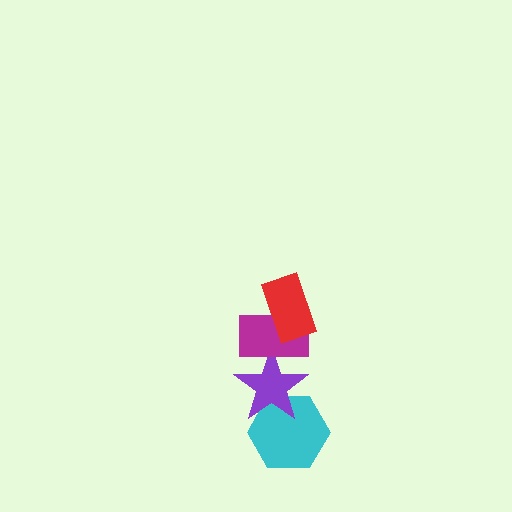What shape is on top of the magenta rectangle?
The red rectangle is on top of the magenta rectangle.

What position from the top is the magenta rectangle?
The magenta rectangle is 2nd from the top.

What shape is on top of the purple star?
The magenta rectangle is on top of the purple star.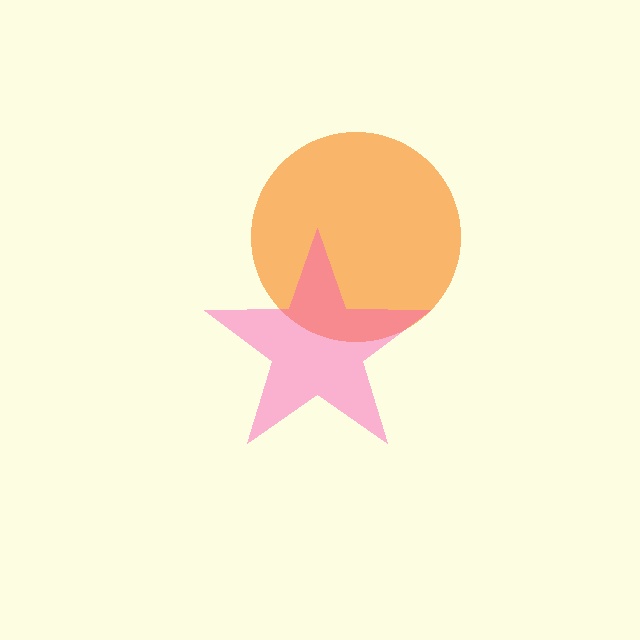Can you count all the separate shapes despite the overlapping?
Yes, there are 2 separate shapes.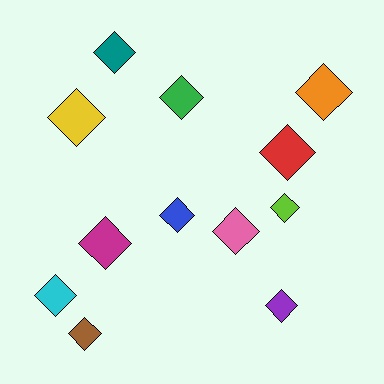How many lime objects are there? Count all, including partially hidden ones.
There is 1 lime object.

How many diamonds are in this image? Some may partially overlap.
There are 12 diamonds.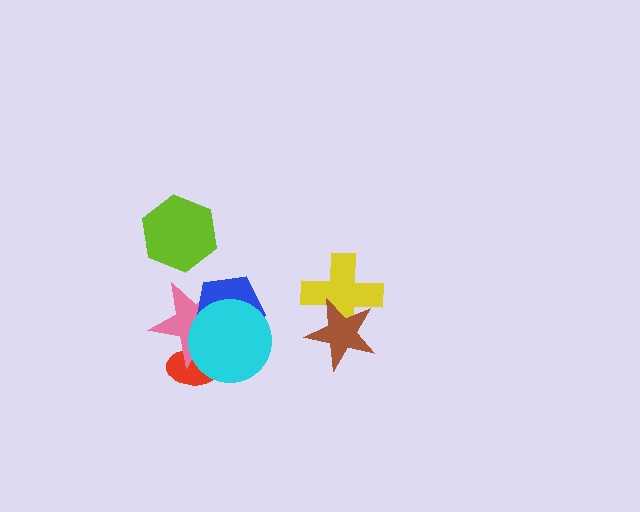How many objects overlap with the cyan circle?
3 objects overlap with the cyan circle.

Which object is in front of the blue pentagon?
The cyan circle is in front of the blue pentagon.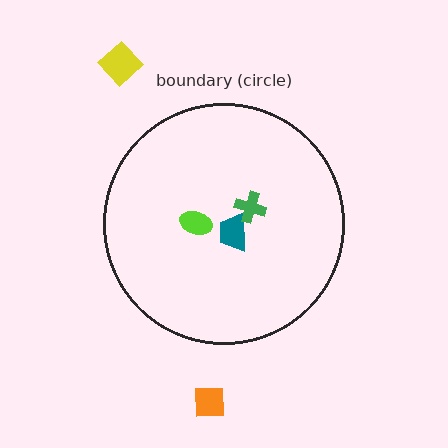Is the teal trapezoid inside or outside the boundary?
Inside.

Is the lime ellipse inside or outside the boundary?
Inside.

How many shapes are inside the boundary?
3 inside, 2 outside.